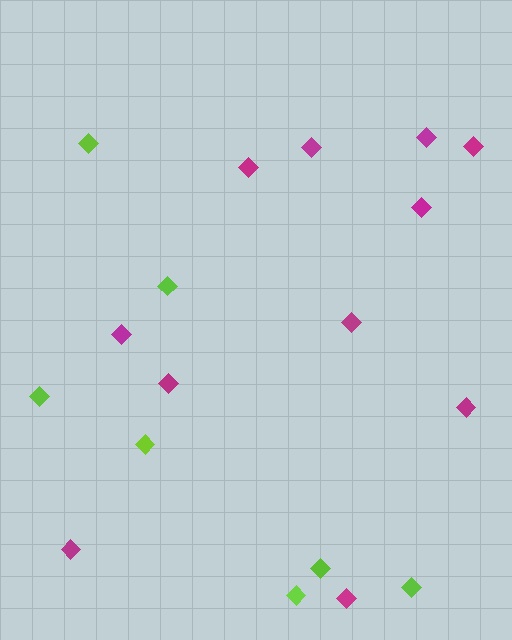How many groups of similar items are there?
There are 2 groups: one group of magenta diamonds (11) and one group of lime diamonds (7).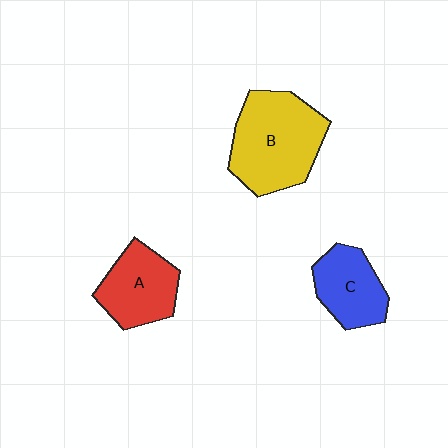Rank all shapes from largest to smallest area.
From largest to smallest: B (yellow), A (red), C (blue).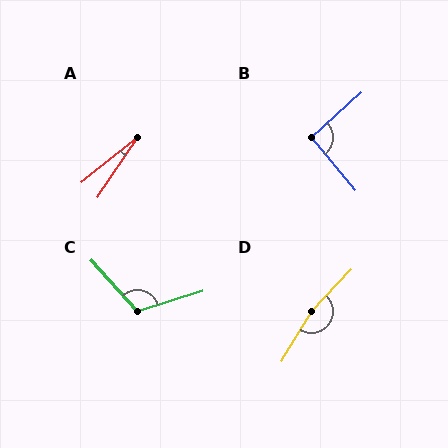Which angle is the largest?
D, at approximately 167 degrees.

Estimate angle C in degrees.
Approximately 114 degrees.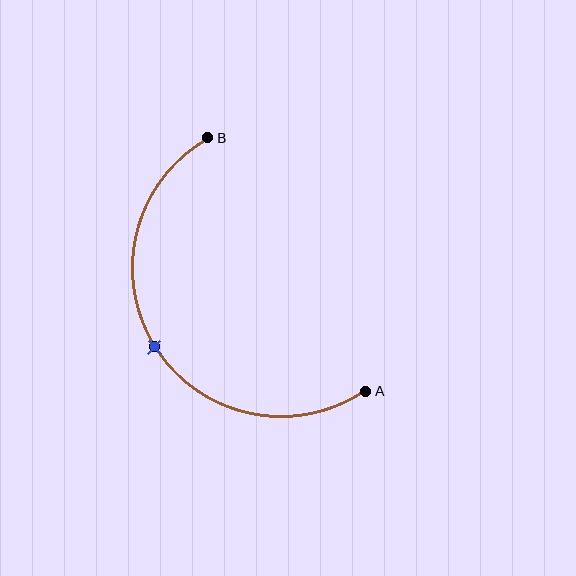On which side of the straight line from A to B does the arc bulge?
The arc bulges to the left of the straight line connecting A and B.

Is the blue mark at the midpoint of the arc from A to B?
Yes. The blue mark lies on the arc at equal arc-length from both A and B — it is the arc midpoint.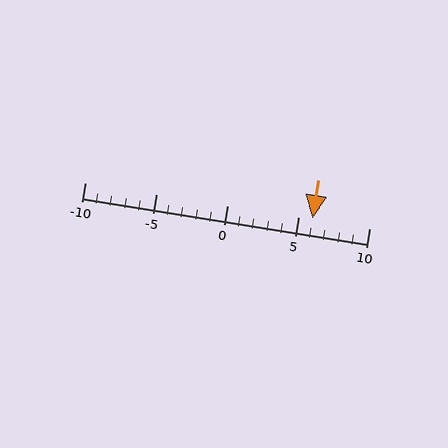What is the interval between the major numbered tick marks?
The major tick marks are spaced 5 units apart.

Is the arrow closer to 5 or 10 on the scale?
The arrow is closer to 5.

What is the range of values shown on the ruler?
The ruler shows values from -10 to 10.